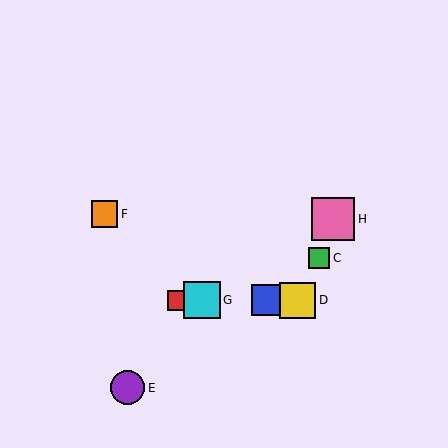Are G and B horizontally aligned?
Yes, both are at y≈300.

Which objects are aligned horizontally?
Objects A, B, D, G are aligned horizontally.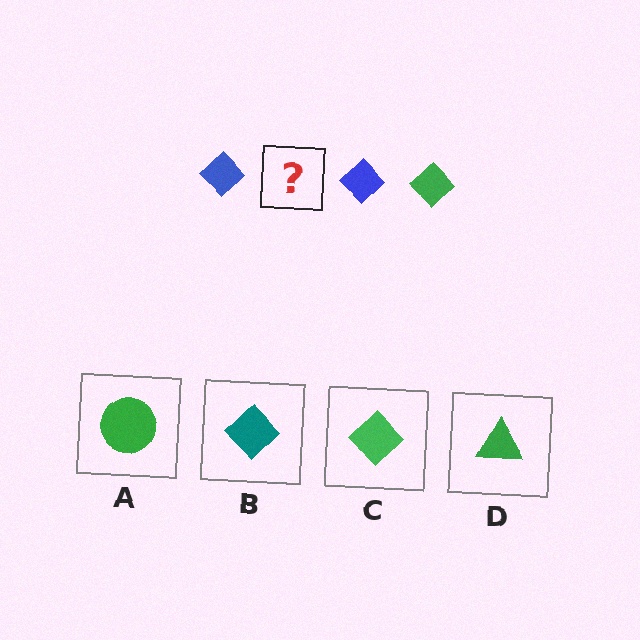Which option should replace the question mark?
Option C.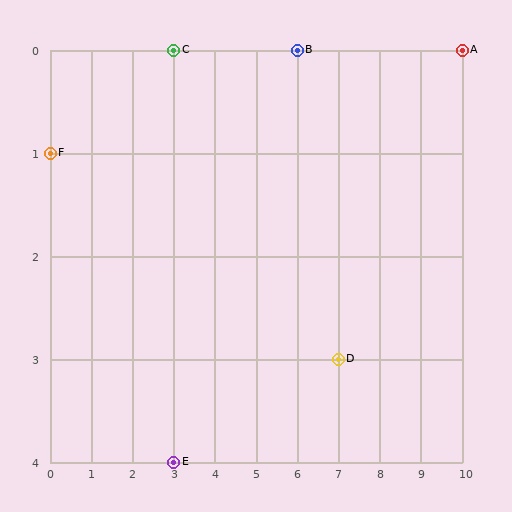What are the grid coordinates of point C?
Point C is at grid coordinates (3, 0).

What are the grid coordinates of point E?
Point E is at grid coordinates (3, 4).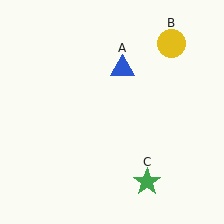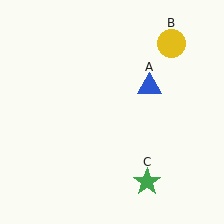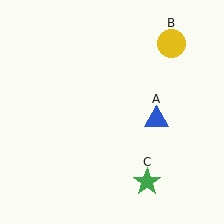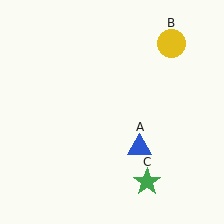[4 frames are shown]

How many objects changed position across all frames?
1 object changed position: blue triangle (object A).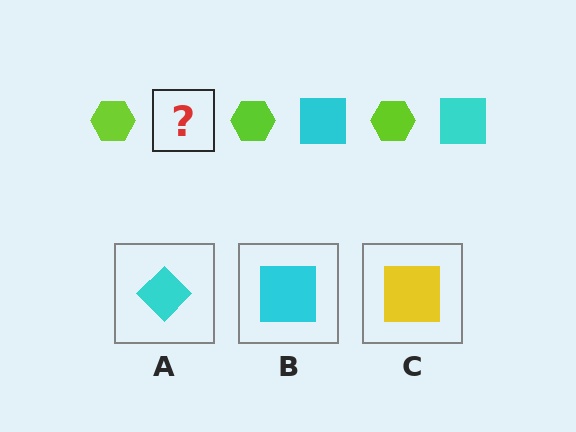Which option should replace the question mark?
Option B.